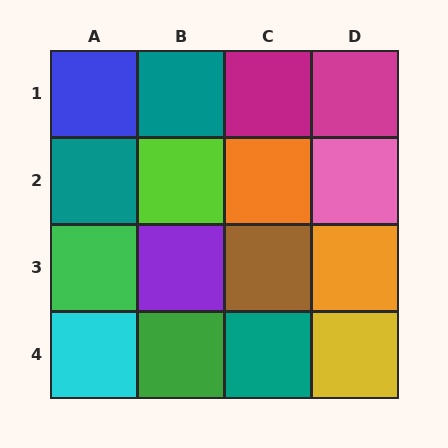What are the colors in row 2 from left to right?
Teal, lime, orange, pink.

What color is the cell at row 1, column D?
Magenta.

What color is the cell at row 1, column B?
Teal.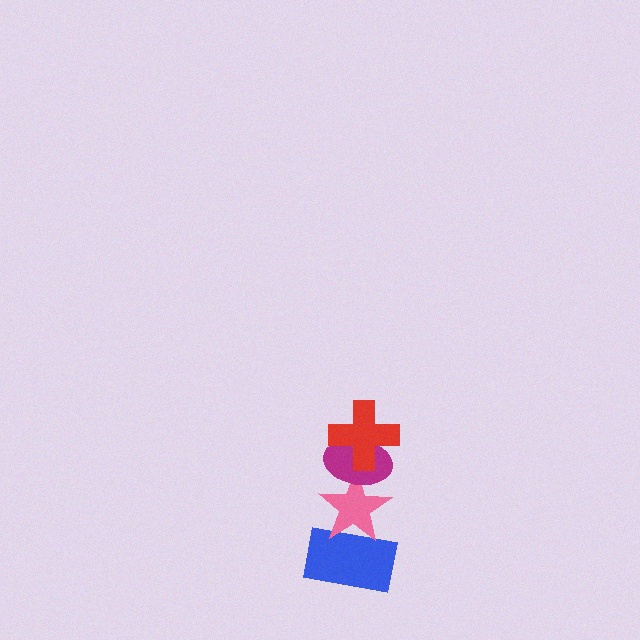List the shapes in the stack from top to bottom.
From top to bottom: the red cross, the magenta ellipse, the pink star, the blue rectangle.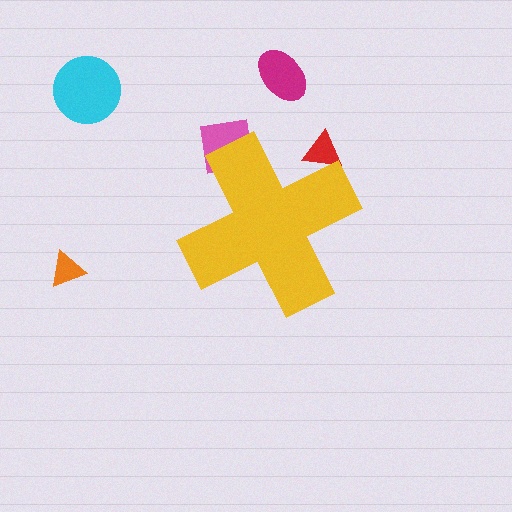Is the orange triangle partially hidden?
No, the orange triangle is fully visible.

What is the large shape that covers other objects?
A yellow cross.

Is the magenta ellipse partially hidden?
No, the magenta ellipse is fully visible.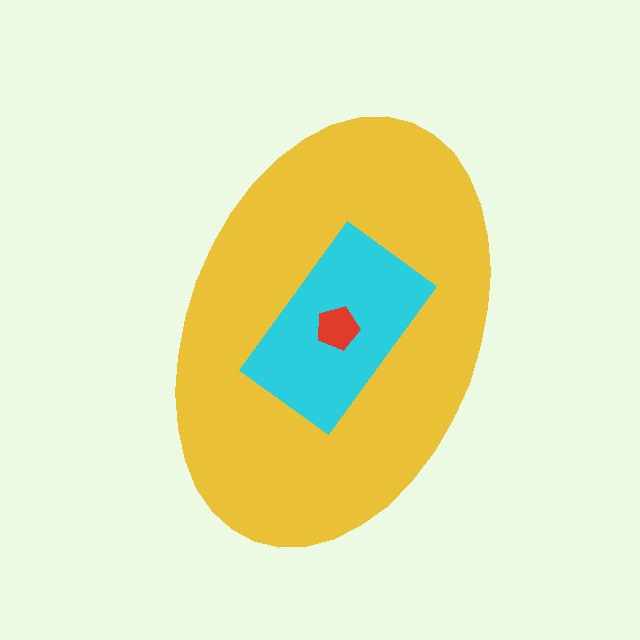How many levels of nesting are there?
3.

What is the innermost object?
The red pentagon.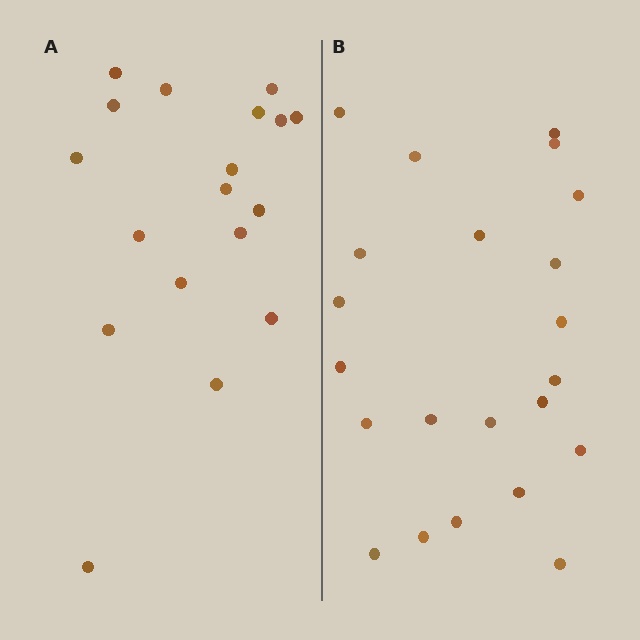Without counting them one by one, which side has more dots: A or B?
Region B (the right region) has more dots.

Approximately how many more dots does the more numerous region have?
Region B has about 4 more dots than region A.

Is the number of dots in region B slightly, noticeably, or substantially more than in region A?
Region B has only slightly more — the two regions are fairly close. The ratio is roughly 1.2 to 1.